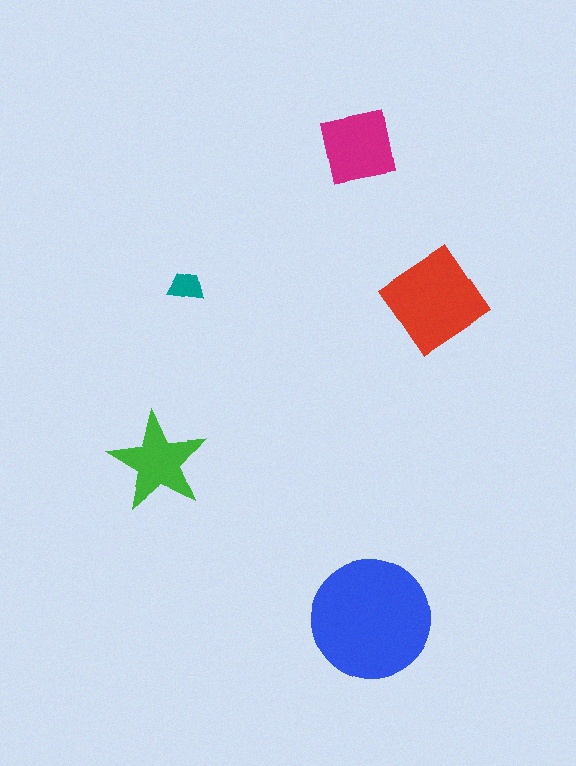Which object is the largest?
The blue circle.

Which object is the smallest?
The teal trapezoid.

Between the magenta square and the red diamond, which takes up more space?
The red diamond.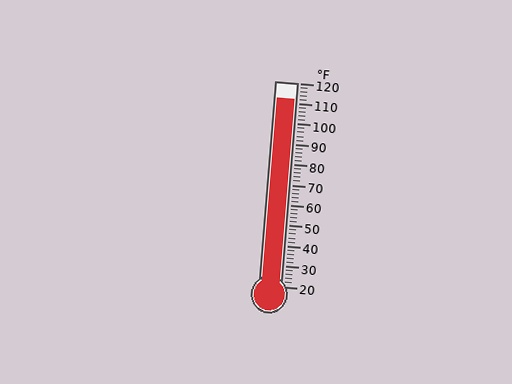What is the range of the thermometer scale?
The thermometer scale ranges from 20°F to 120°F.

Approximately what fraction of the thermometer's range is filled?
The thermometer is filled to approximately 90% of its range.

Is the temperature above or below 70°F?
The temperature is above 70°F.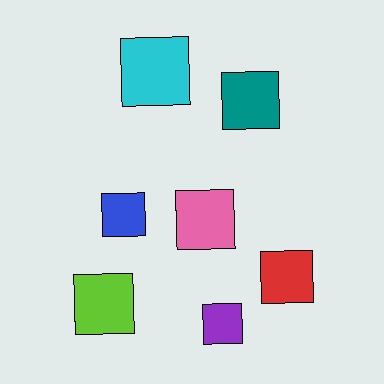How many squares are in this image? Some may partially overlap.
There are 7 squares.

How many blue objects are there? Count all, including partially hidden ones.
There is 1 blue object.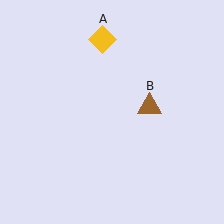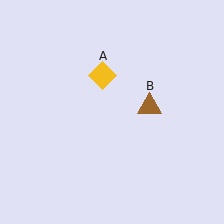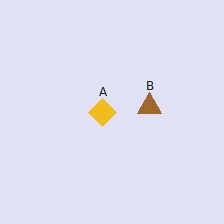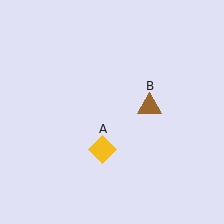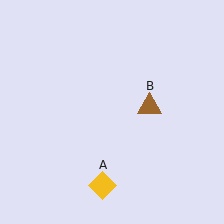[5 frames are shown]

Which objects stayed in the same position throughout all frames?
Brown triangle (object B) remained stationary.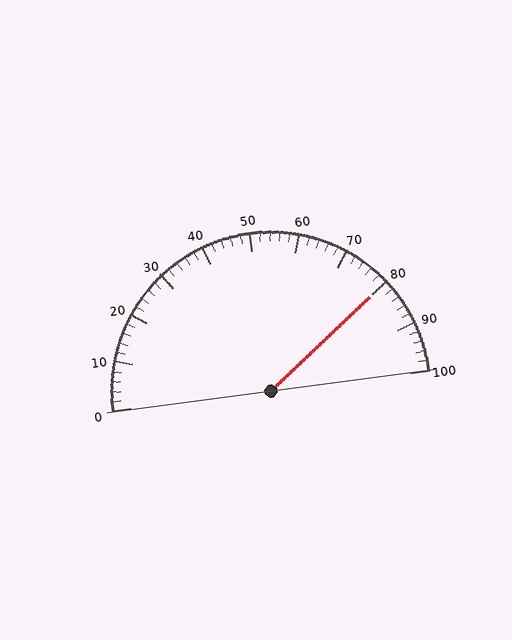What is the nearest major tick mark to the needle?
The nearest major tick mark is 80.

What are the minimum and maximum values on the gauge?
The gauge ranges from 0 to 100.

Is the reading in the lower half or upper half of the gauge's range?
The reading is in the upper half of the range (0 to 100).